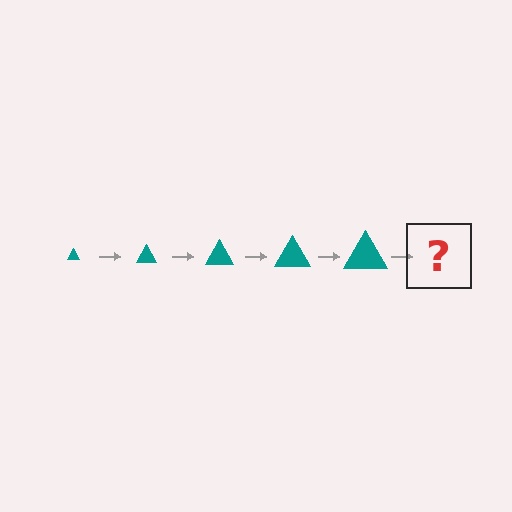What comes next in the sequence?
The next element should be a teal triangle, larger than the previous one.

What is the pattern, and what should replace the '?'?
The pattern is that the triangle gets progressively larger each step. The '?' should be a teal triangle, larger than the previous one.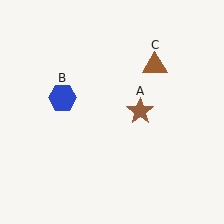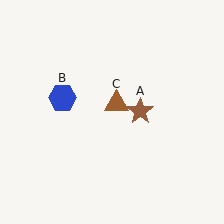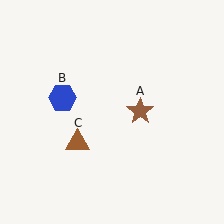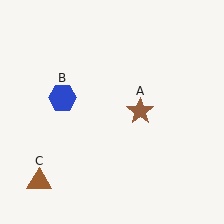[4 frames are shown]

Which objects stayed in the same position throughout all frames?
Brown star (object A) and blue hexagon (object B) remained stationary.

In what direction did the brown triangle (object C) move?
The brown triangle (object C) moved down and to the left.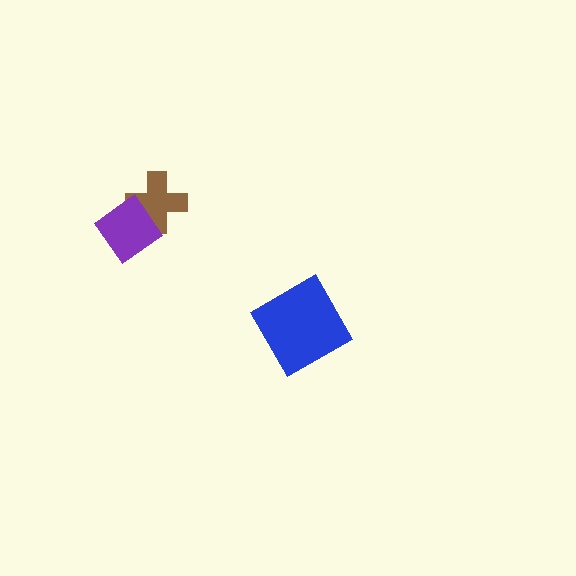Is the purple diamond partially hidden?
No, no other shape covers it.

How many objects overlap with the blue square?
0 objects overlap with the blue square.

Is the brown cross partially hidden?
Yes, it is partially covered by another shape.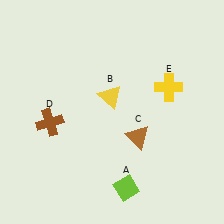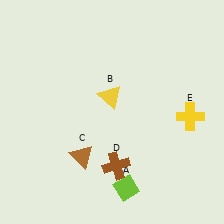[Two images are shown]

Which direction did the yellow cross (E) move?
The yellow cross (E) moved down.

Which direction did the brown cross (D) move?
The brown cross (D) moved right.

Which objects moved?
The objects that moved are: the brown triangle (C), the brown cross (D), the yellow cross (E).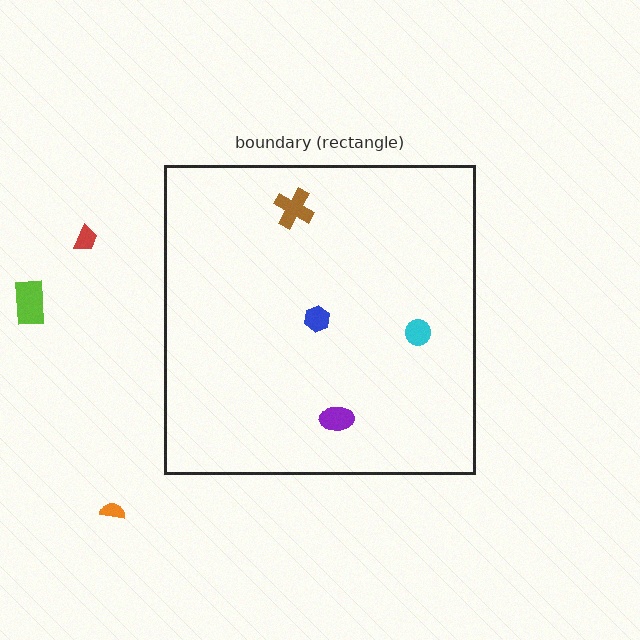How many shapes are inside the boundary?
4 inside, 3 outside.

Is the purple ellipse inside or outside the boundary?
Inside.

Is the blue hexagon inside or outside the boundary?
Inside.